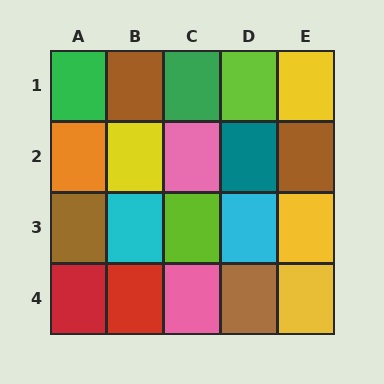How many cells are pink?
2 cells are pink.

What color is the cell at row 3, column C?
Lime.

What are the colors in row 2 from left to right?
Orange, yellow, pink, teal, brown.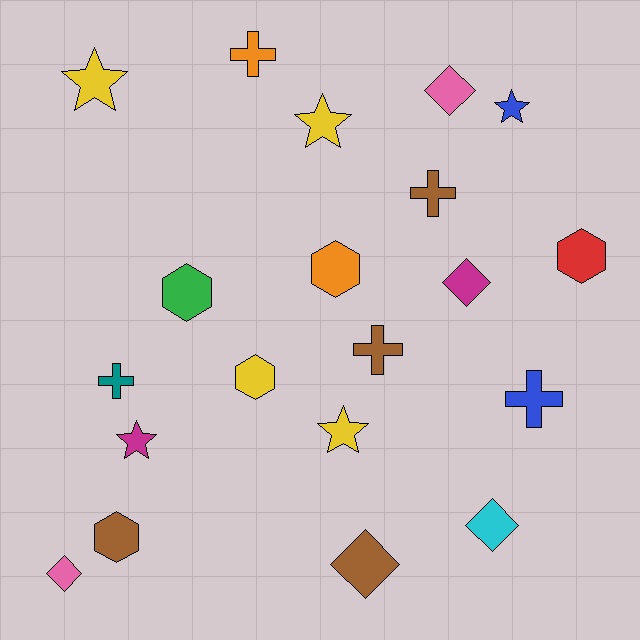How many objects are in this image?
There are 20 objects.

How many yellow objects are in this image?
There are 4 yellow objects.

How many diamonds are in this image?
There are 5 diamonds.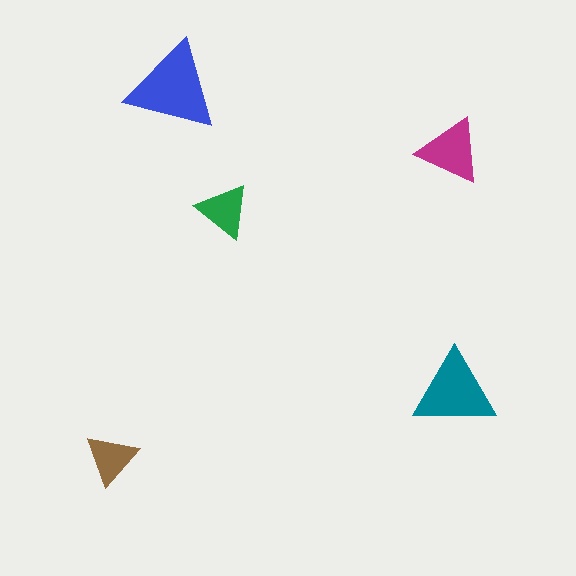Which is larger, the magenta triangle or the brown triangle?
The magenta one.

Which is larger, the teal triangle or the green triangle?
The teal one.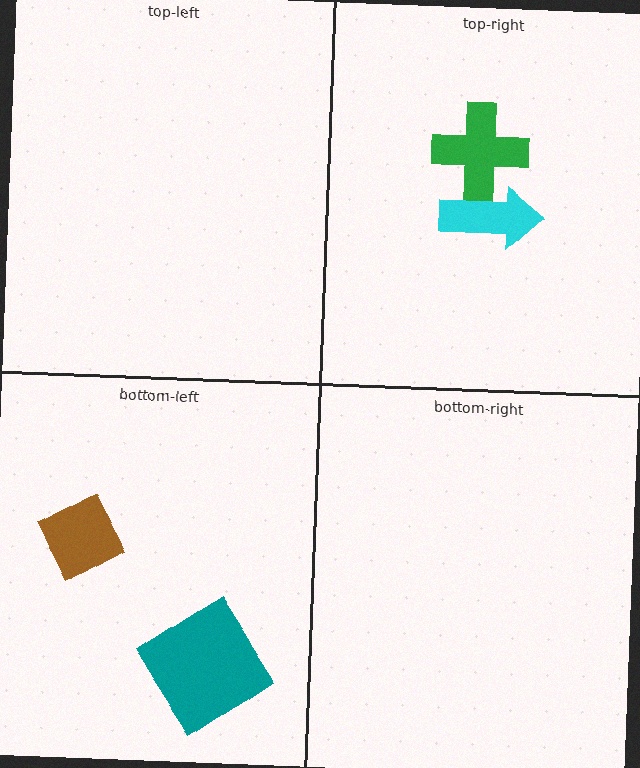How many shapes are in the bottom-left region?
2.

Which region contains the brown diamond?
The bottom-left region.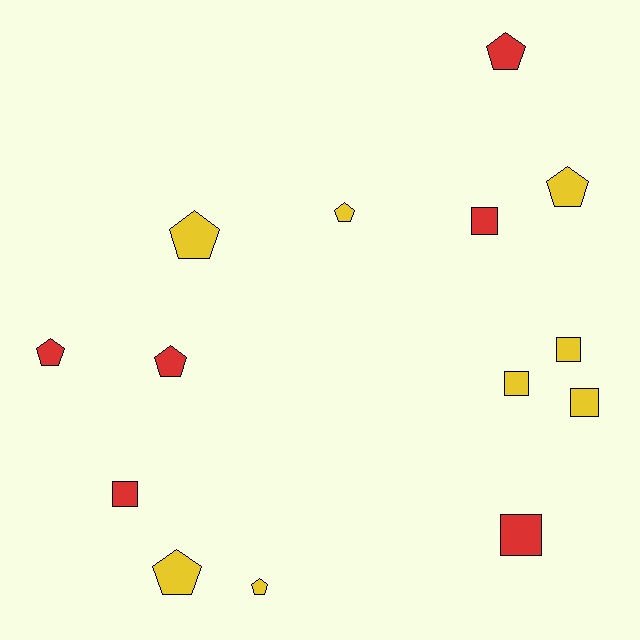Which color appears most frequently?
Yellow, with 8 objects.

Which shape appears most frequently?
Pentagon, with 8 objects.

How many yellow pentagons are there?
There are 5 yellow pentagons.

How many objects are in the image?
There are 14 objects.